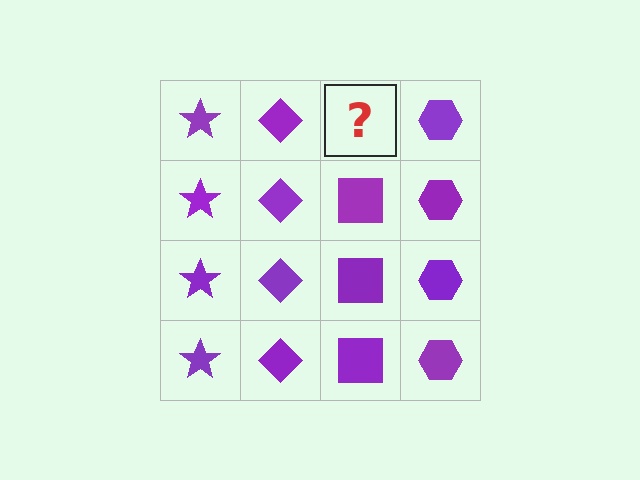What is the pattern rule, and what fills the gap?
The rule is that each column has a consistent shape. The gap should be filled with a purple square.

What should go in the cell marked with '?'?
The missing cell should contain a purple square.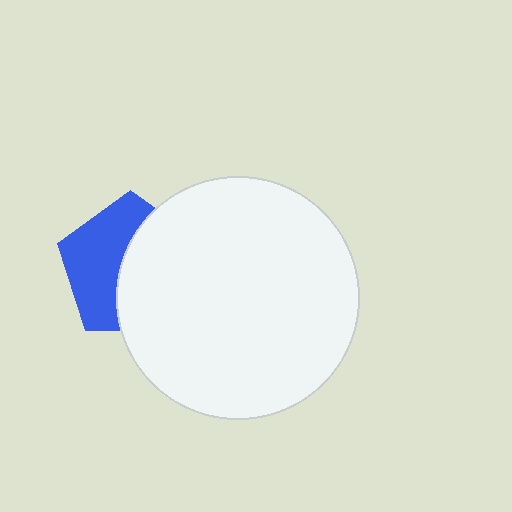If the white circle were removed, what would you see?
You would see the complete blue pentagon.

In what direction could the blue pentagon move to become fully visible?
The blue pentagon could move left. That would shift it out from behind the white circle entirely.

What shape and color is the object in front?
The object in front is a white circle.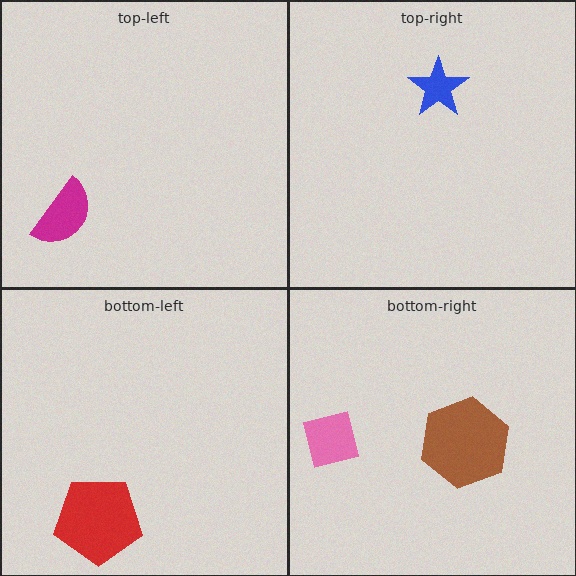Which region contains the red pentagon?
The bottom-left region.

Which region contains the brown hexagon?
The bottom-right region.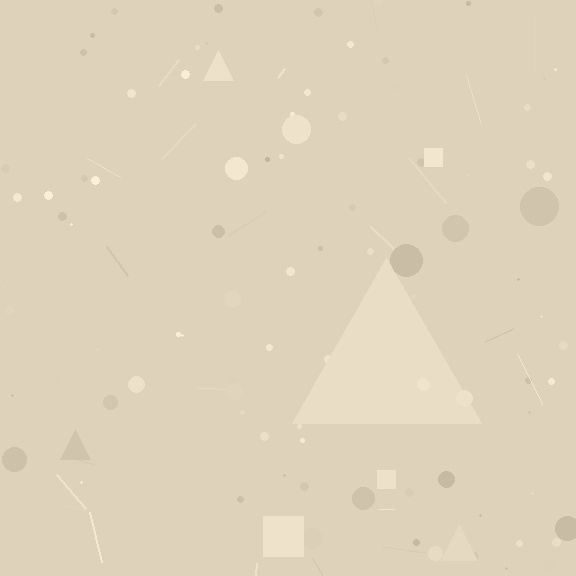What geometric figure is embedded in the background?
A triangle is embedded in the background.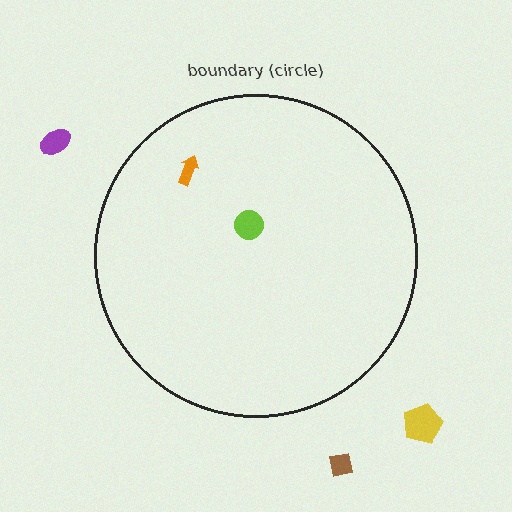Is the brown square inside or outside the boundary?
Outside.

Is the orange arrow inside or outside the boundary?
Inside.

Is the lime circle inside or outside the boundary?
Inside.